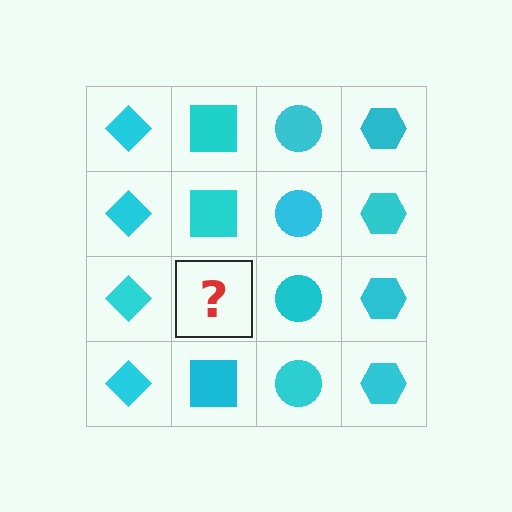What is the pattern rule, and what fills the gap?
The rule is that each column has a consistent shape. The gap should be filled with a cyan square.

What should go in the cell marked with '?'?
The missing cell should contain a cyan square.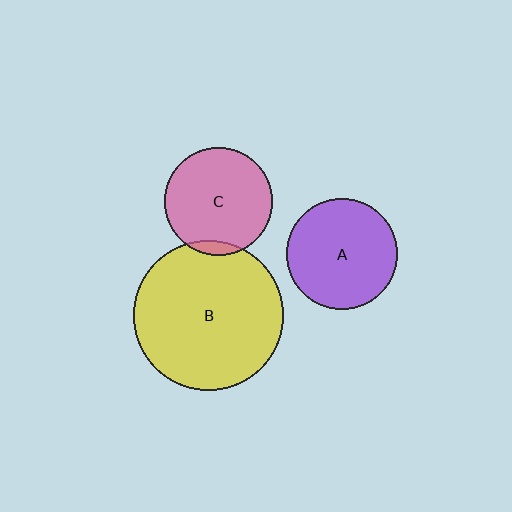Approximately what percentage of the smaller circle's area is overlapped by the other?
Approximately 5%.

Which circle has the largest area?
Circle B (yellow).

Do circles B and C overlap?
Yes.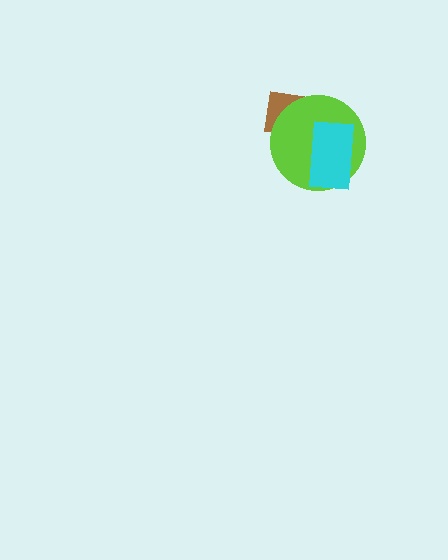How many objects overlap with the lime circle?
2 objects overlap with the lime circle.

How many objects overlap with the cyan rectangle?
1 object overlaps with the cyan rectangle.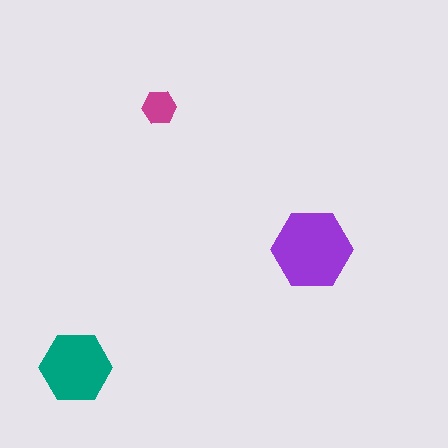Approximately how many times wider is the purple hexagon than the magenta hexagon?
About 2.5 times wider.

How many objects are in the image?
There are 3 objects in the image.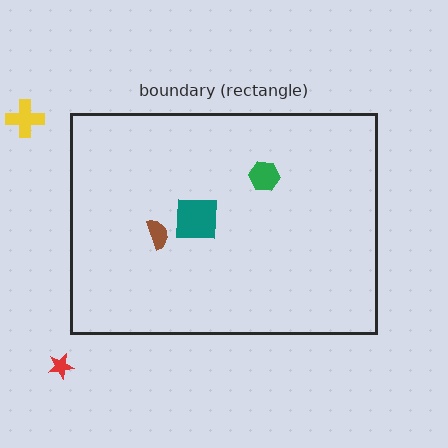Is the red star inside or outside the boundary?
Outside.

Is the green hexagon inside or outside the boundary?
Inside.